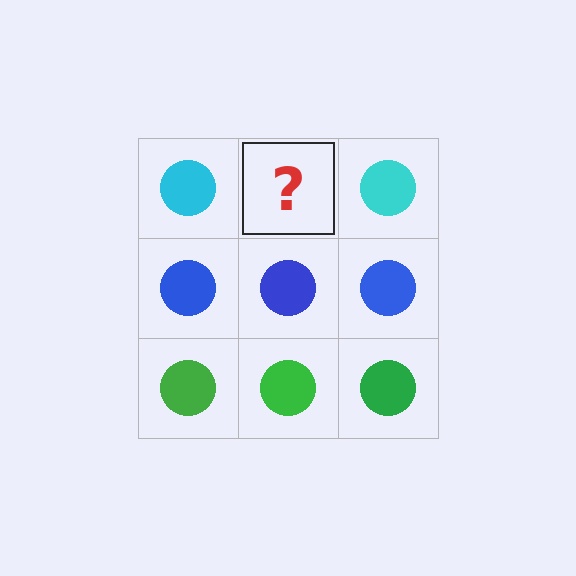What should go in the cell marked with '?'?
The missing cell should contain a cyan circle.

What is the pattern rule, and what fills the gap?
The rule is that each row has a consistent color. The gap should be filled with a cyan circle.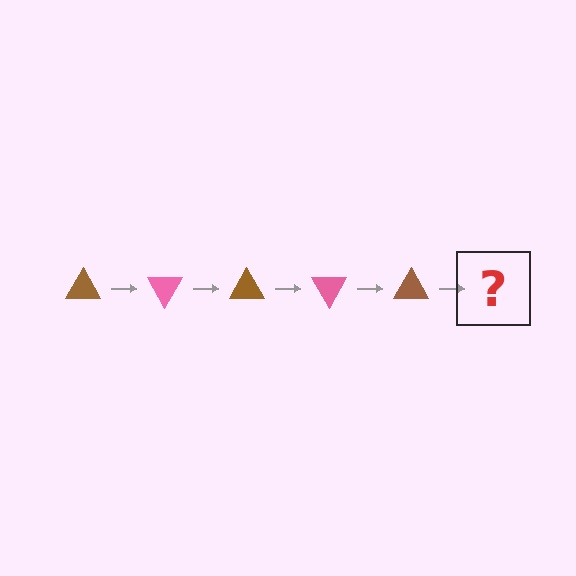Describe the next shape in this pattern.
It should be a pink triangle, rotated 300 degrees from the start.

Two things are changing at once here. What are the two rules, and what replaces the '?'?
The two rules are that it rotates 60 degrees each step and the color cycles through brown and pink. The '?' should be a pink triangle, rotated 300 degrees from the start.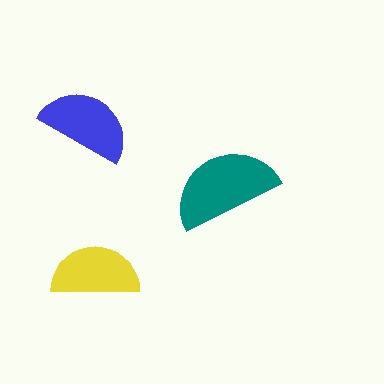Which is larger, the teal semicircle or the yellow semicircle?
The teal one.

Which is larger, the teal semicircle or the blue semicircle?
The teal one.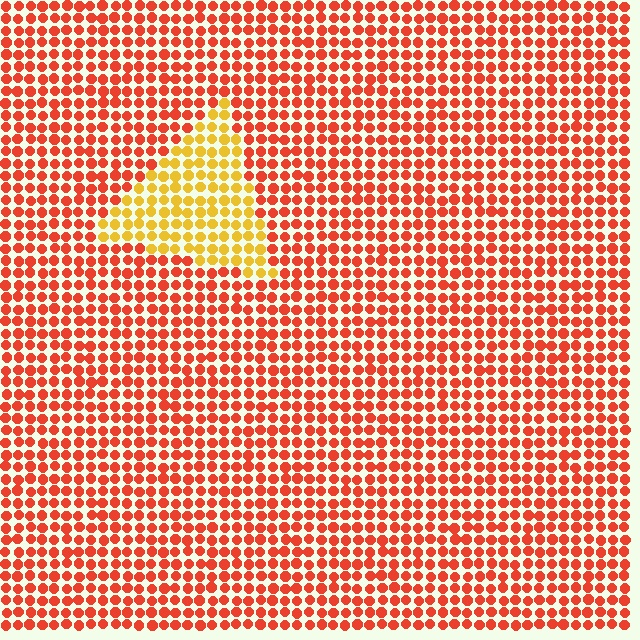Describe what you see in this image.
The image is filled with small red elements in a uniform arrangement. A triangle-shaped region is visible where the elements are tinted to a slightly different hue, forming a subtle color boundary.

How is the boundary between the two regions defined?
The boundary is defined purely by a slight shift in hue (about 41 degrees). Spacing, size, and orientation are identical on both sides.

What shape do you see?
I see a triangle.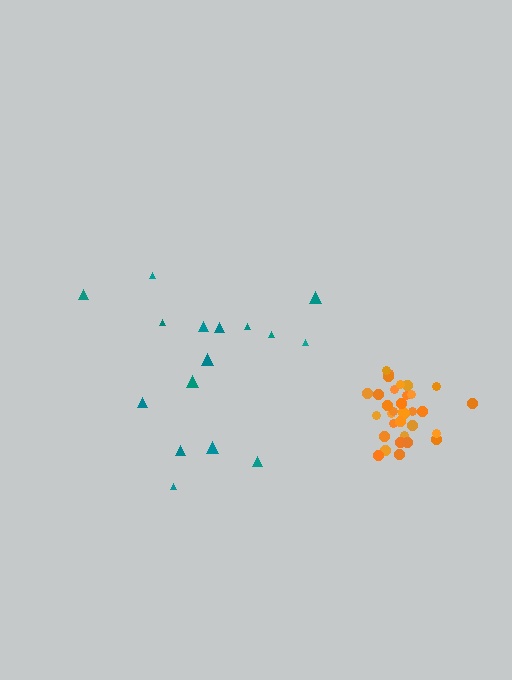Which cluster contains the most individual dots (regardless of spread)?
Orange (35).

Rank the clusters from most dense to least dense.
orange, teal.